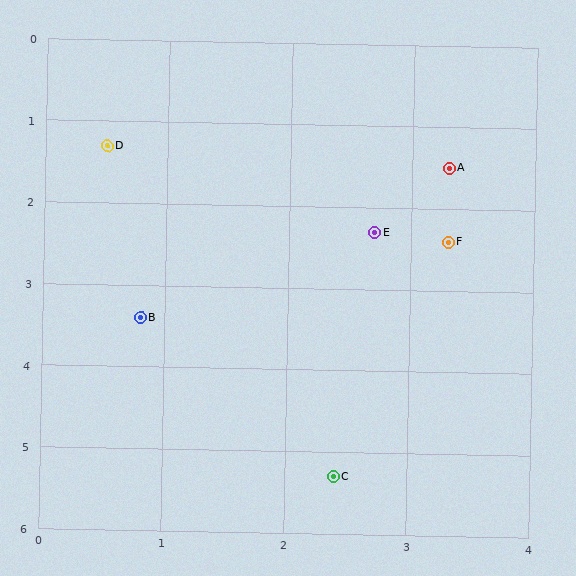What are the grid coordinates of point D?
Point D is at approximately (0.5, 1.3).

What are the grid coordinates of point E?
Point E is at approximately (2.7, 2.3).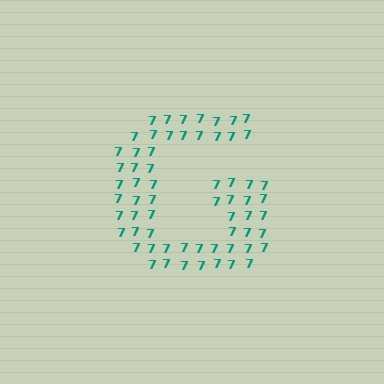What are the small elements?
The small elements are digit 7's.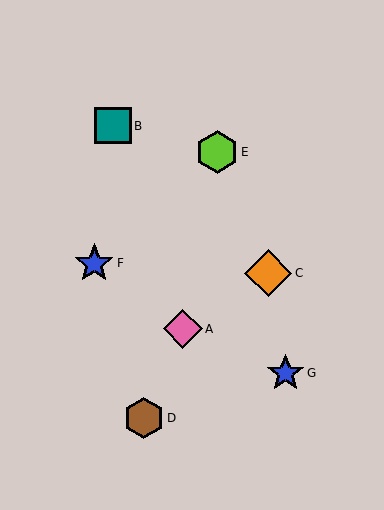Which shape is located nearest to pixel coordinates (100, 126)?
The teal square (labeled B) at (113, 126) is nearest to that location.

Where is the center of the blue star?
The center of the blue star is at (94, 263).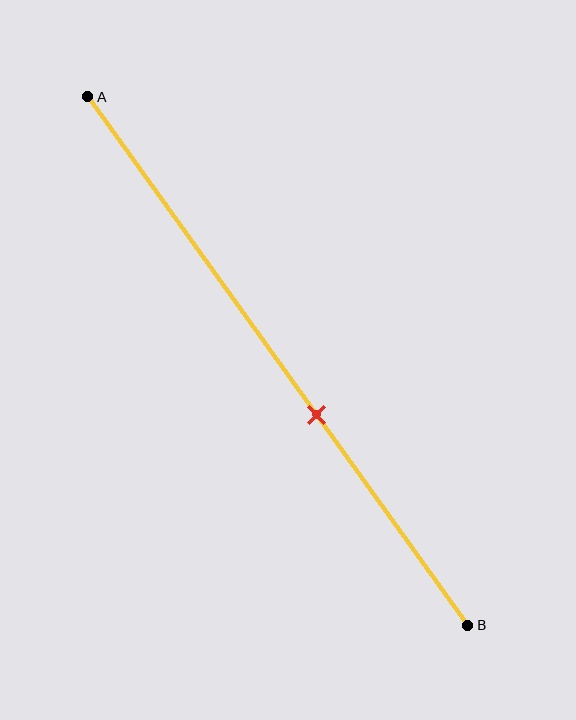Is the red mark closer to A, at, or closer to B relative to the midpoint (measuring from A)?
The red mark is closer to point B than the midpoint of segment AB.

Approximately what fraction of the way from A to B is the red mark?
The red mark is approximately 60% of the way from A to B.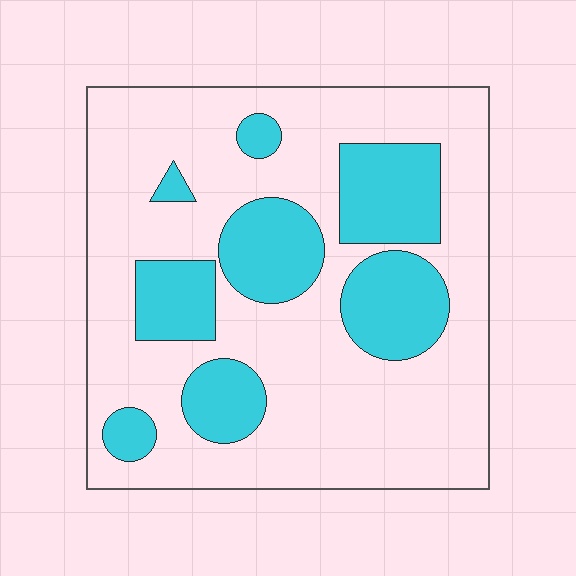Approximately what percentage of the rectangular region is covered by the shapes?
Approximately 30%.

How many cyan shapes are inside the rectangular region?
8.